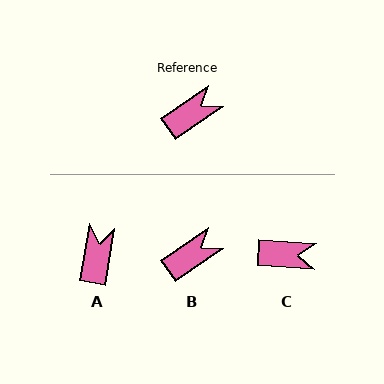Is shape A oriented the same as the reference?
No, it is off by about 46 degrees.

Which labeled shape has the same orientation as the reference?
B.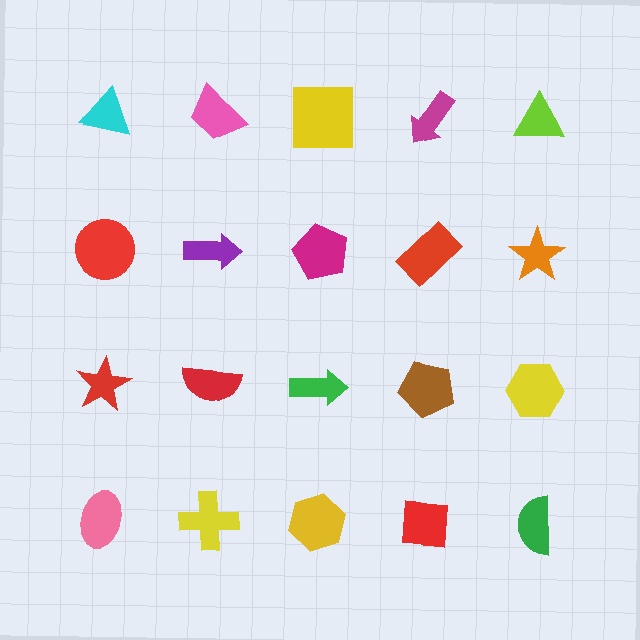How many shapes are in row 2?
5 shapes.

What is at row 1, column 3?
A yellow square.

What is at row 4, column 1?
A pink ellipse.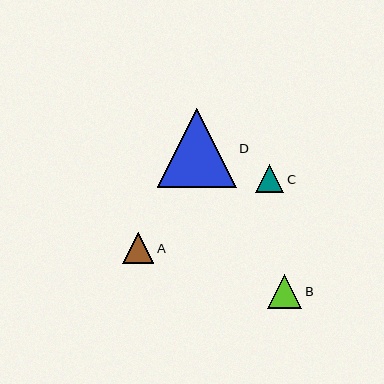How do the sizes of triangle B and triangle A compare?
Triangle B and triangle A are approximately the same size.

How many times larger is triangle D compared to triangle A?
Triangle D is approximately 2.5 times the size of triangle A.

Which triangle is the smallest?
Triangle C is the smallest with a size of approximately 28 pixels.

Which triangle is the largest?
Triangle D is the largest with a size of approximately 79 pixels.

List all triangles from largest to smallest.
From largest to smallest: D, B, A, C.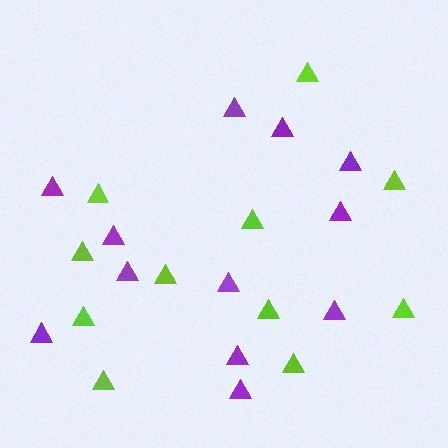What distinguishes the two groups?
There are 2 groups: one group of purple triangles (12) and one group of lime triangles (11).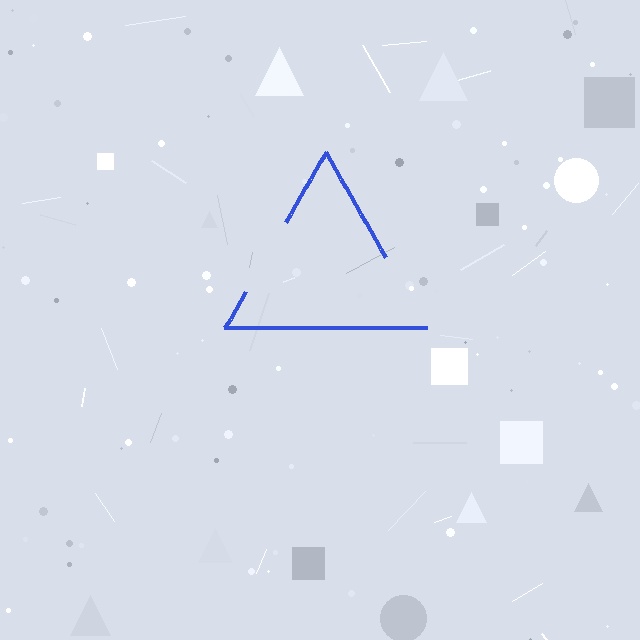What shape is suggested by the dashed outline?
The dashed outline suggests a triangle.